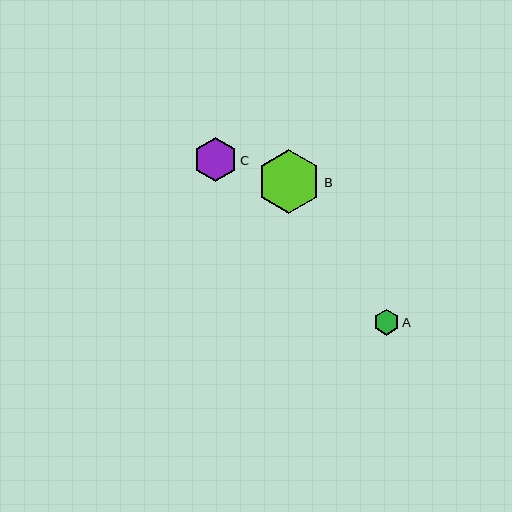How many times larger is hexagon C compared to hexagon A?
Hexagon C is approximately 1.7 times the size of hexagon A.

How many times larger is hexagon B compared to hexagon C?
Hexagon B is approximately 1.4 times the size of hexagon C.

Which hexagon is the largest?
Hexagon B is the largest with a size of approximately 64 pixels.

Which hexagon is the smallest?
Hexagon A is the smallest with a size of approximately 25 pixels.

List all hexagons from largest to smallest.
From largest to smallest: B, C, A.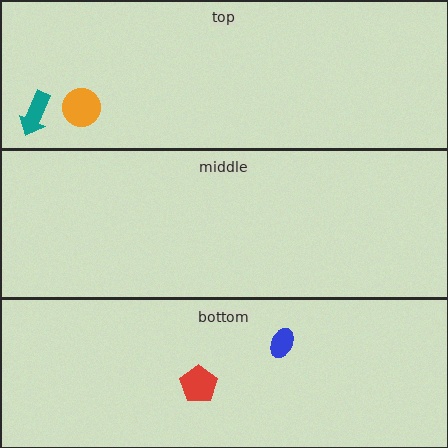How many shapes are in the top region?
2.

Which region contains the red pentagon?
The bottom region.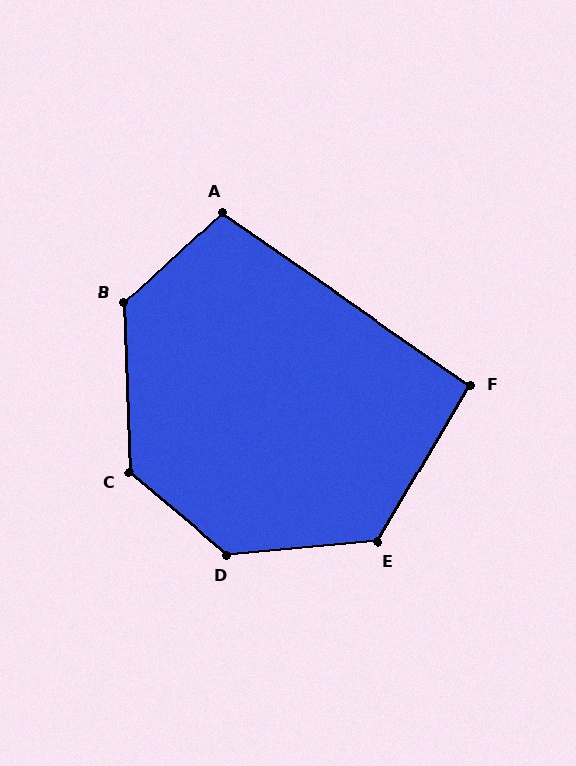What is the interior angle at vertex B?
Approximately 131 degrees (obtuse).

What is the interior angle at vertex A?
Approximately 103 degrees (obtuse).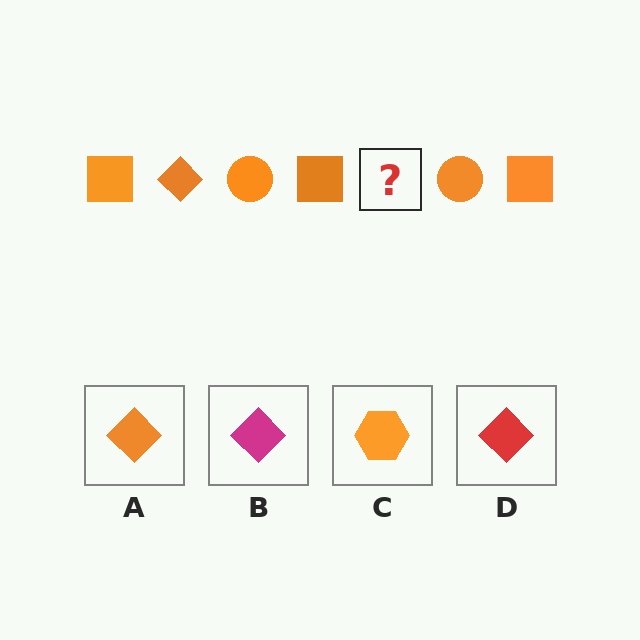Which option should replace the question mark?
Option A.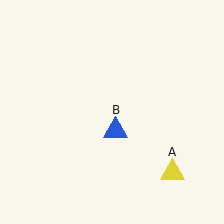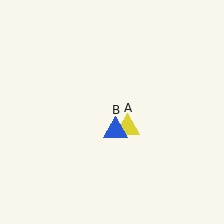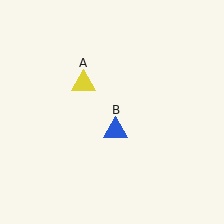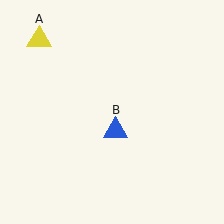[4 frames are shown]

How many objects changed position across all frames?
1 object changed position: yellow triangle (object A).